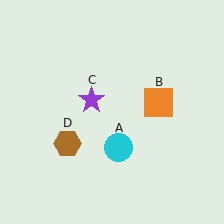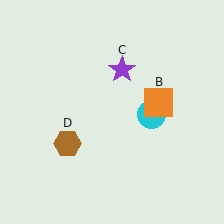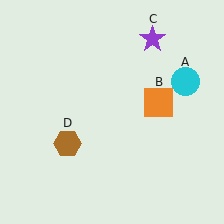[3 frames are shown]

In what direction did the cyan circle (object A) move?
The cyan circle (object A) moved up and to the right.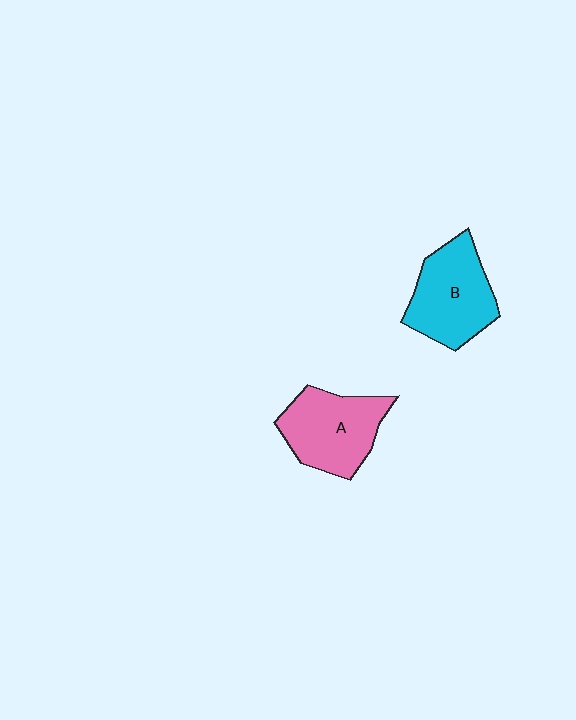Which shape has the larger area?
Shape B (cyan).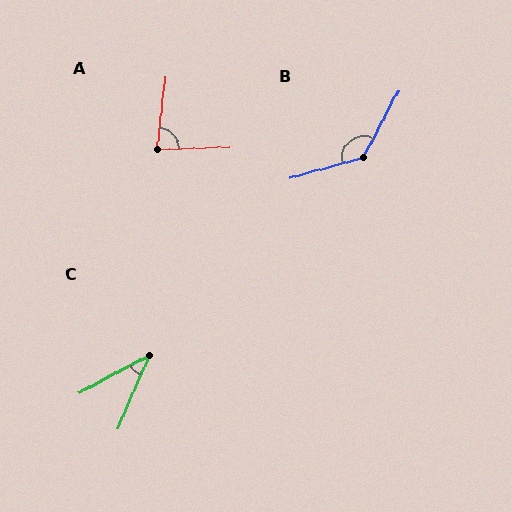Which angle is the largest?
B, at approximately 133 degrees.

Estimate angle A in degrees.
Approximately 82 degrees.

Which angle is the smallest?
C, at approximately 38 degrees.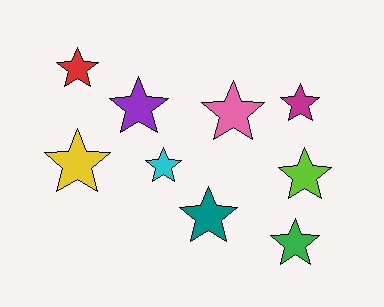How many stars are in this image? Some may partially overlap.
There are 9 stars.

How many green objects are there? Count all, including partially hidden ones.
There is 1 green object.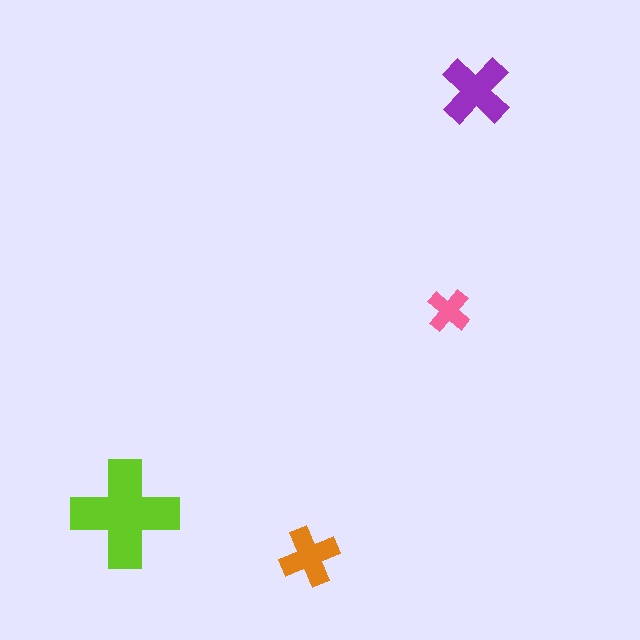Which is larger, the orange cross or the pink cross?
The orange one.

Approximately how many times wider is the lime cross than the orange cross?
About 2 times wider.